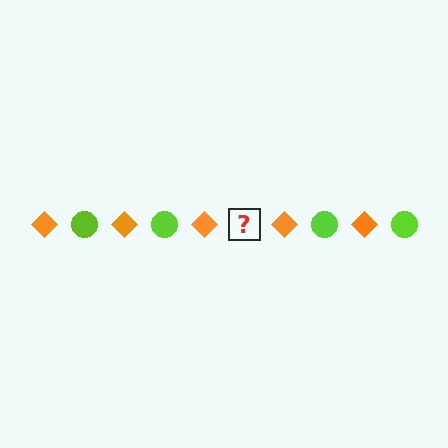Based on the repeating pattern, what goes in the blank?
The blank should be a lime circle.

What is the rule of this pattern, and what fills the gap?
The rule is that the pattern alternates between orange diamond and lime circle. The gap should be filled with a lime circle.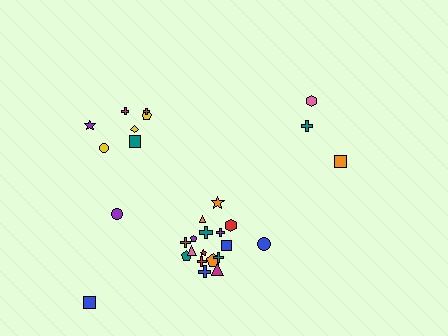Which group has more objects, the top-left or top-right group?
The top-left group.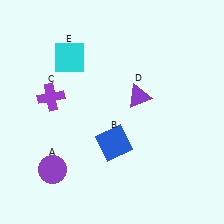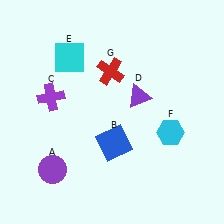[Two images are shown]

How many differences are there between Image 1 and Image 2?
There are 2 differences between the two images.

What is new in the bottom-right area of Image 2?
A cyan hexagon (F) was added in the bottom-right area of Image 2.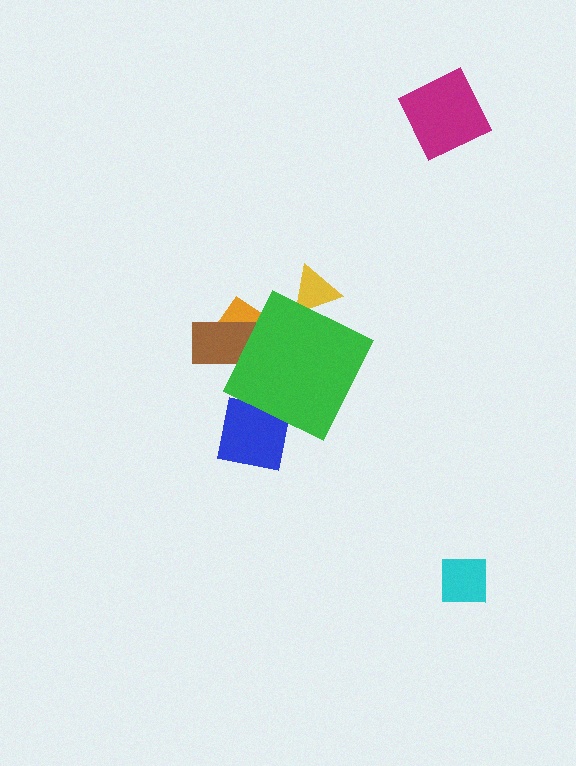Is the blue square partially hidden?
Yes, the blue square is partially hidden behind the green diamond.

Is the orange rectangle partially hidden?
Yes, the orange rectangle is partially hidden behind the green diamond.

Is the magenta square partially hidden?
No, the magenta square is fully visible.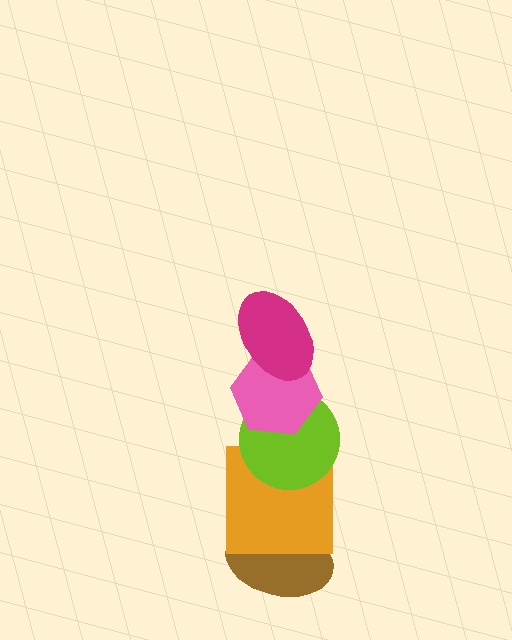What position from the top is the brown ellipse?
The brown ellipse is 5th from the top.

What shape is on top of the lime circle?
The pink hexagon is on top of the lime circle.